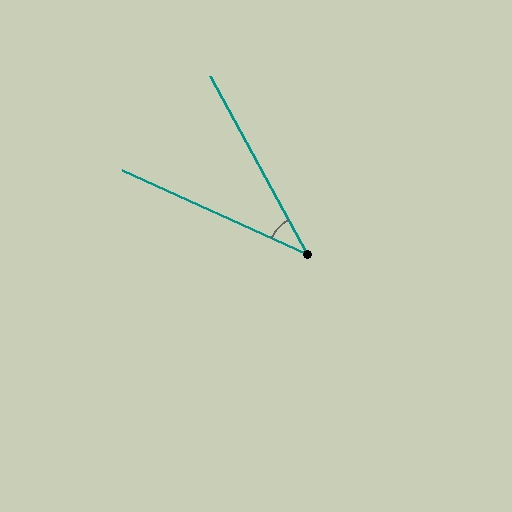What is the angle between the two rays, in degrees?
Approximately 37 degrees.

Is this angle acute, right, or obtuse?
It is acute.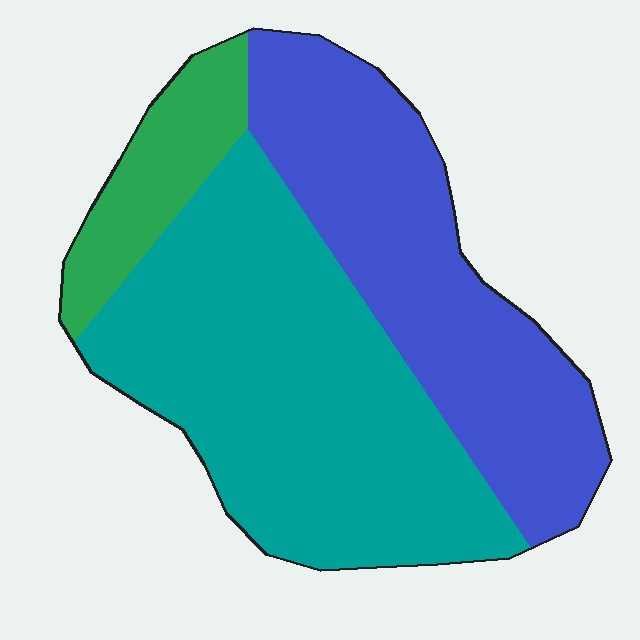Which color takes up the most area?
Teal, at roughly 50%.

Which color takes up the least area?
Green, at roughly 10%.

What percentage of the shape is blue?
Blue covers 37% of the shape.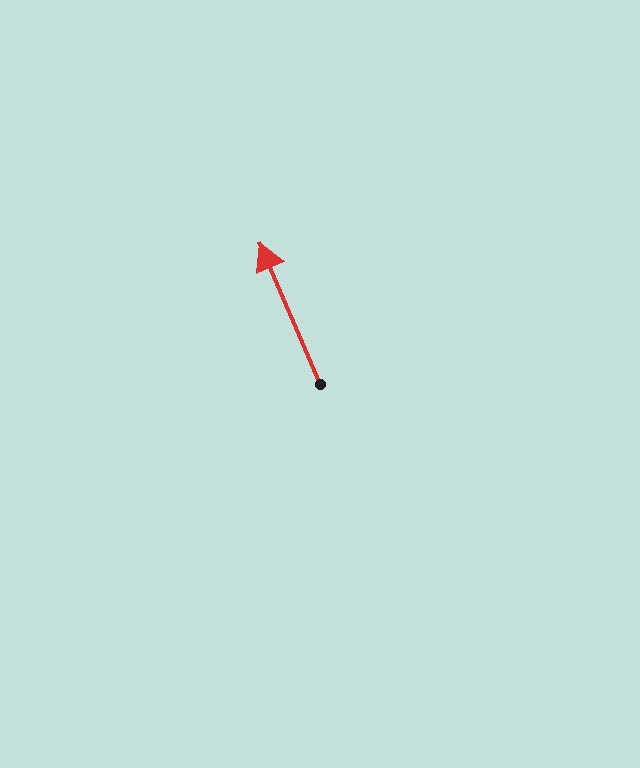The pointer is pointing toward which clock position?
Roughly 11 o'clock.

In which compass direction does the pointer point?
Northwest.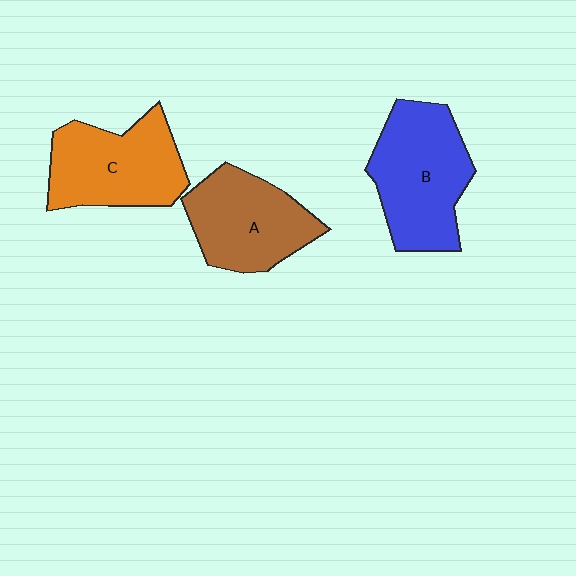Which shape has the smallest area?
Shape A (brown).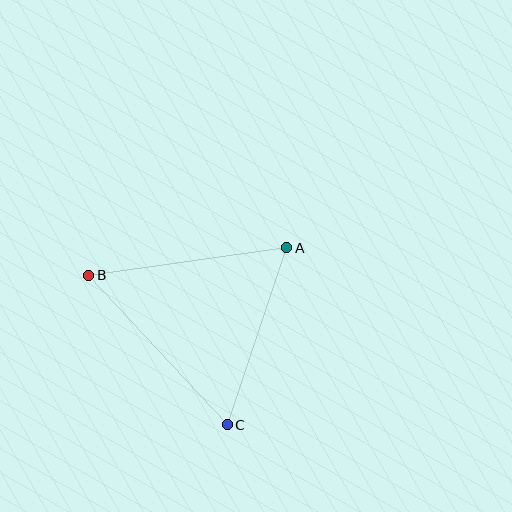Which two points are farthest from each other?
Points B and C are farthest from each other.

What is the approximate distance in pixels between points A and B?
The distance between A and B is approximately 200 pixels.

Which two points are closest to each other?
Points A and C are closest to each other.